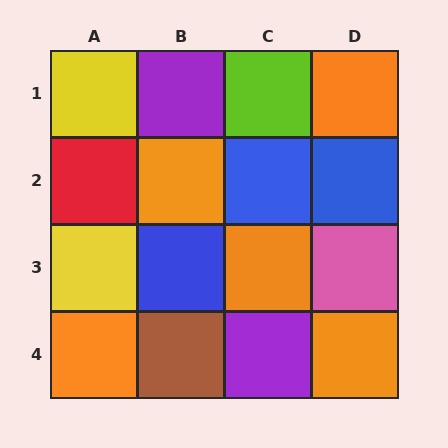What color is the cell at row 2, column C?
Blue.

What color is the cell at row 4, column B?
Brown.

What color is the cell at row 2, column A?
Red.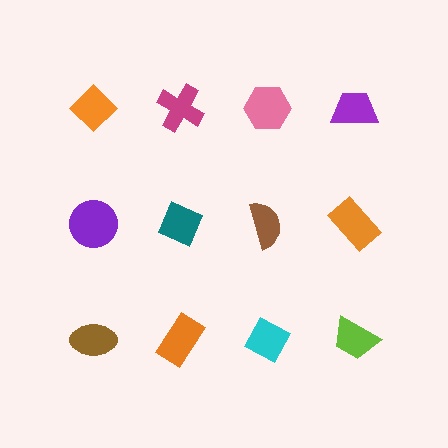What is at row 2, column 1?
A purple circle.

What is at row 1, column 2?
A magenta cross.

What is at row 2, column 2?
A teal diamond.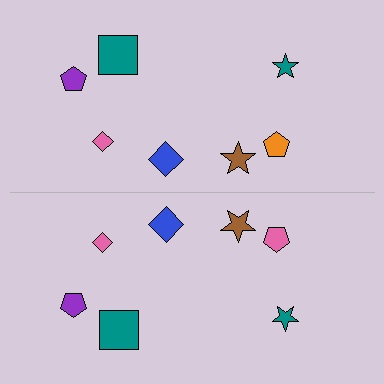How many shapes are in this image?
There are 14 shapes in this image.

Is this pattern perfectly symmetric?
No, the pattern is not perfectly symmetric. The pink pentagon on the bottom side breaks the symmetry — its mirror counterpart is orange.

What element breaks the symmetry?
The pink pentagon on the bottom side breaks the symmetry — its mirror counterpart is orange.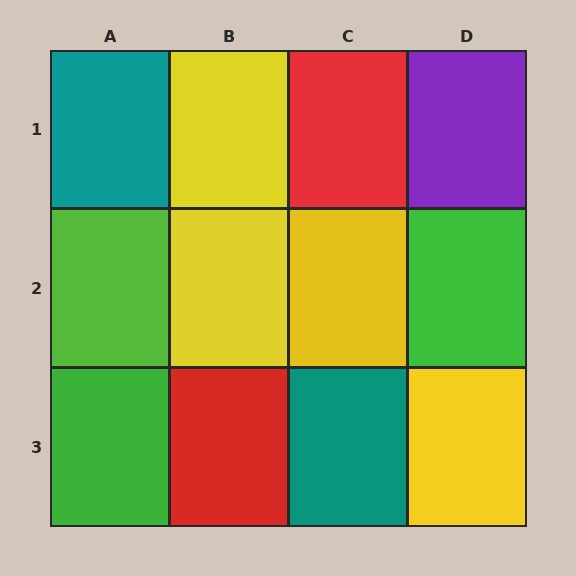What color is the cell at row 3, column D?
Yellow.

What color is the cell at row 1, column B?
Yellow.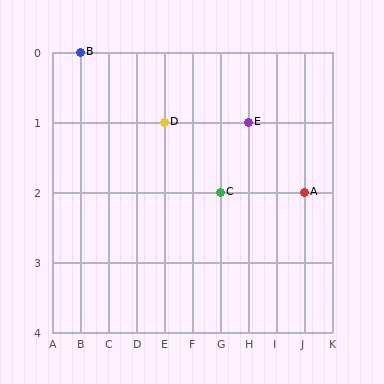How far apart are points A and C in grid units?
Points A and C are 3 columns apart.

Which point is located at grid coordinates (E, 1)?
Point D is at (E, 1).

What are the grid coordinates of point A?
Point A is at grid coordinates (J, 2).